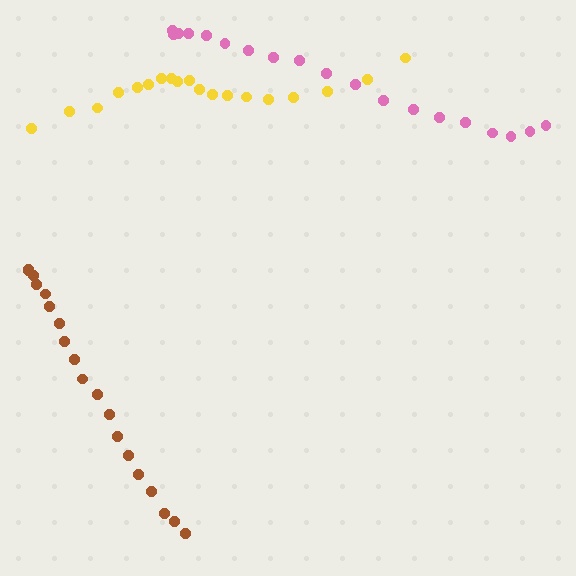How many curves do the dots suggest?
There are 3 distinct paths.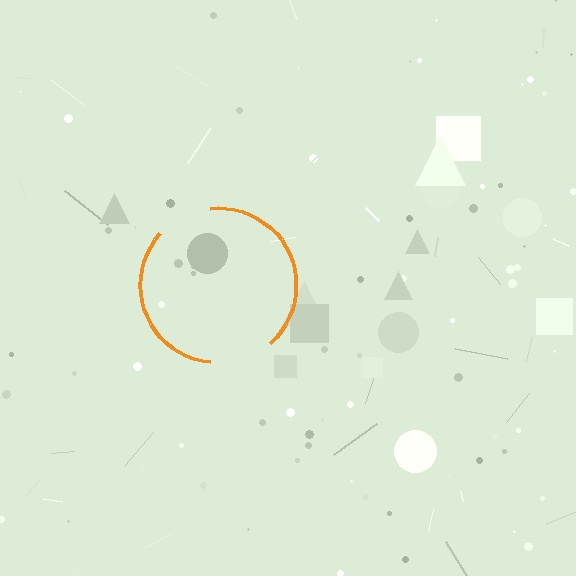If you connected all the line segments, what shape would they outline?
They would outline a circle.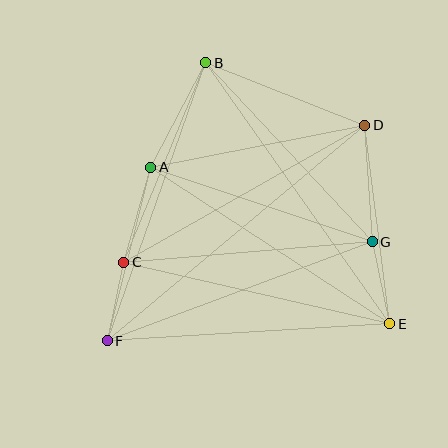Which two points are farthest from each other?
Points D and F are farthest from each other.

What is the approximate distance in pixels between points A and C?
The distance between A and C is approximately 99 pixels.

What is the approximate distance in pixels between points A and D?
The distance between A and D is approximately 218 pixels.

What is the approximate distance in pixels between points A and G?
The distance between A and G is approximately 234 pixels.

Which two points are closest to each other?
Points C and F are closest to each other.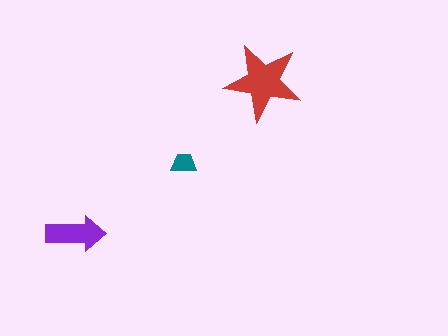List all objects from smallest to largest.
The teal trapezoid, the purple arrow, the red star.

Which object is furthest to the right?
The red star is rightmost.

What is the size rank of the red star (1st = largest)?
1st.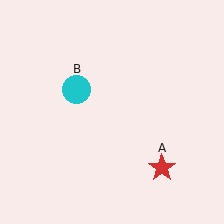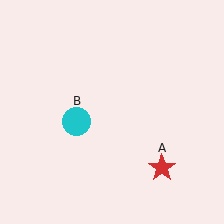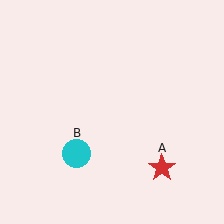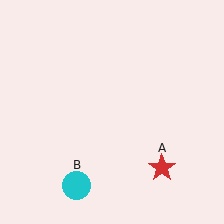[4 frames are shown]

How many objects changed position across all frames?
1 object changed position: cyan circle (object B).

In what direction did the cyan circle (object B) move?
The cyan circle (object B) moved down.